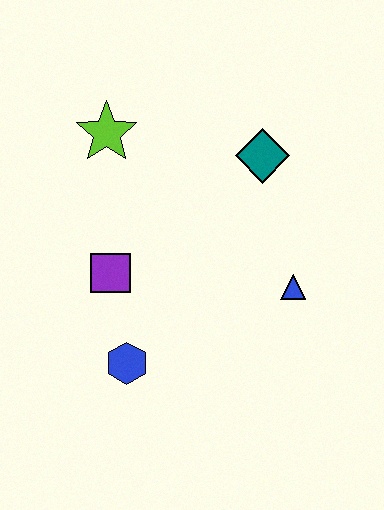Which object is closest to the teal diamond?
The blue triangle is closest to the teal diamond.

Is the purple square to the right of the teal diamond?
No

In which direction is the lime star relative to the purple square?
The lime star is above the purple square.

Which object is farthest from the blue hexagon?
The teal diamond is farthest from the blue hexagon.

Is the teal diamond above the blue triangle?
Yes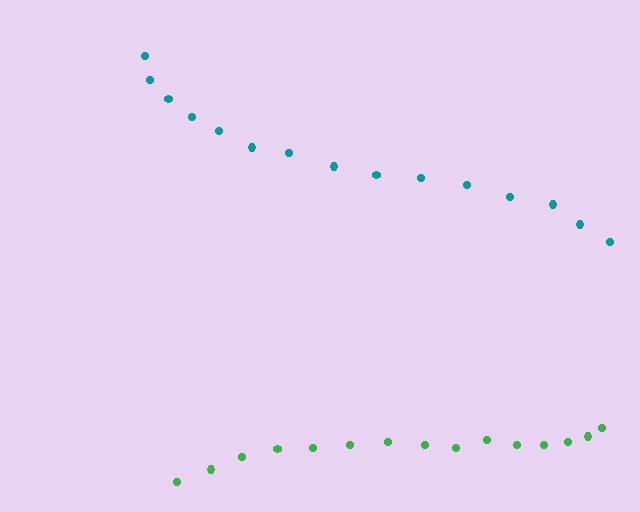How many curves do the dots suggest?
There are 2 distinct paths.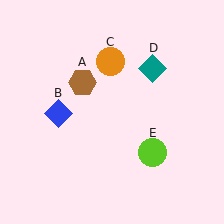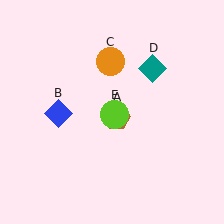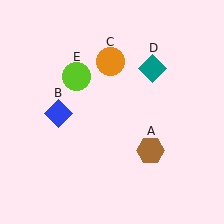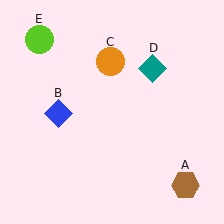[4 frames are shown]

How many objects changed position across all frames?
2 objects changed position: brown hexagon (object A), lime circle (object E).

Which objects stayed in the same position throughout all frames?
Blue diamond (object B) and orange circle (object C) and teal diamond (object D) remained stationary.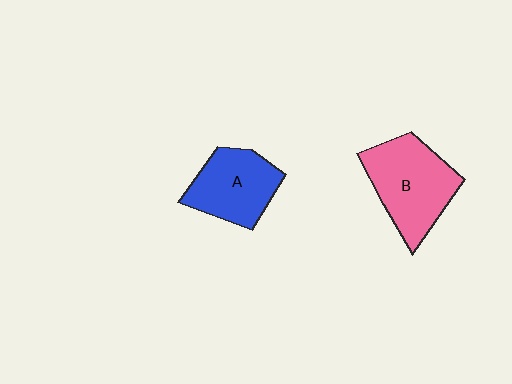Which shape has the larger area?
Shape B (pink).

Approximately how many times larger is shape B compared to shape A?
Approximately 1.3 times.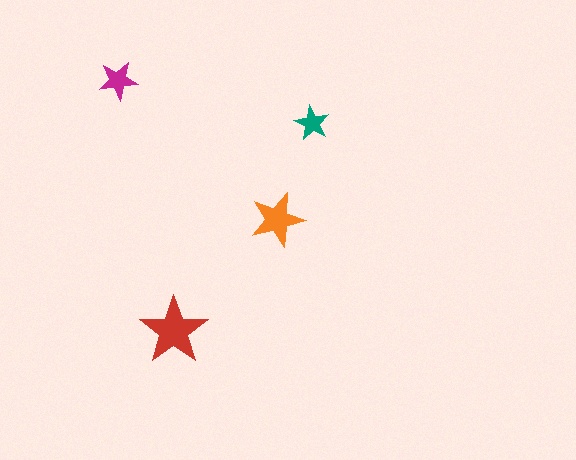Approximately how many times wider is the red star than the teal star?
About 2 times wider.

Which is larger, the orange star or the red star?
The red one.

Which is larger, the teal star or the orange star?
The orange one.